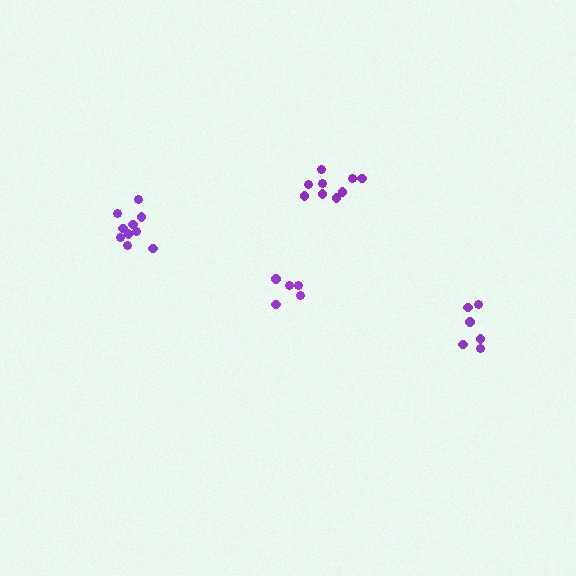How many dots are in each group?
Group 1: 10 dots, Group 2: 5 dots, Group 3: 9 dots, Group 4: 6 dots (30 total).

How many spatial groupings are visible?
There are 4 spatial groupings.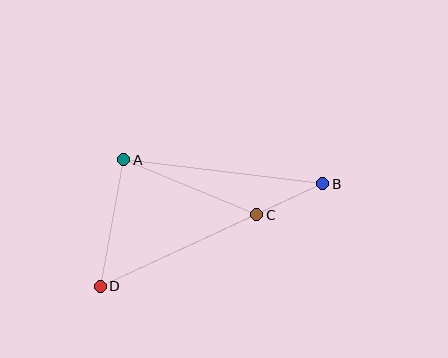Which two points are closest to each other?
Points B and C are closest to each other.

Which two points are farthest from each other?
Points B and D are farthest from each other.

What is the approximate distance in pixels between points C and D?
The distance between C and D is approximately 172 pixels.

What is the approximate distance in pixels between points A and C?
The distance between A and C is approximately 144 pixels.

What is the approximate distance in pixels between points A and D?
The distance between A and D is approximately 128 pixels.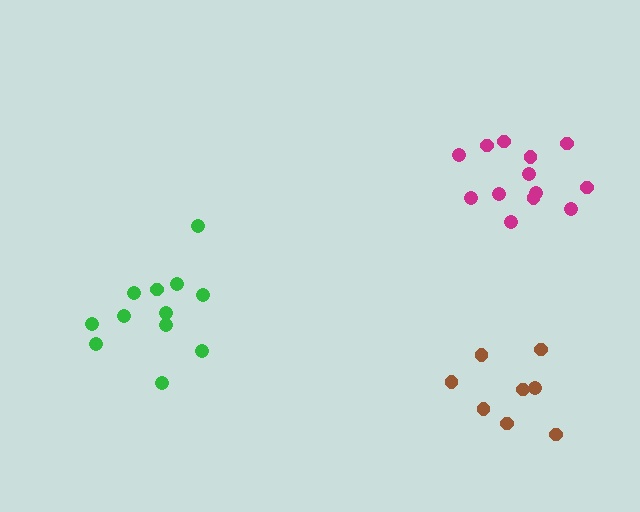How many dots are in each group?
Group 1: 8 dots, Group 2: 12 dots, Group 3: 13 dots (33 total).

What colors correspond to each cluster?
The clusters are colored: brown, green, magenta.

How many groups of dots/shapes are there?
There are 3 groups.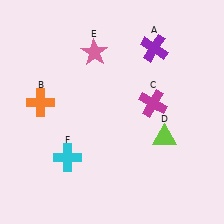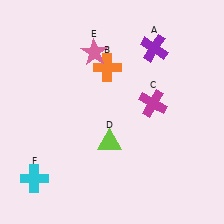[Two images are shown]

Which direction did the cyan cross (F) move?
The cyan cross (F) moved left.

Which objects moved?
The objects that moved are: the orange cross (B), the lime triangle (D), the cyan cross (F).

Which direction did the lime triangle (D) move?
The lime triangle (D) moved left.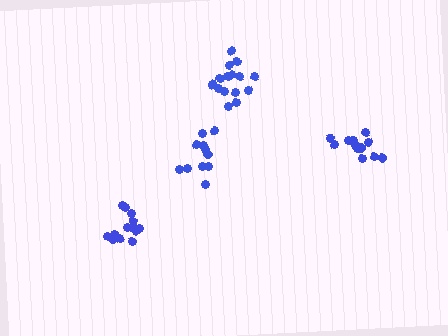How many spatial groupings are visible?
There are 4 spatial groupings.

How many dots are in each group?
Group 1: 13 dots, Group 2: 12 dots, Group 3: 11 dots, Group 4: 16 dots (52 total).